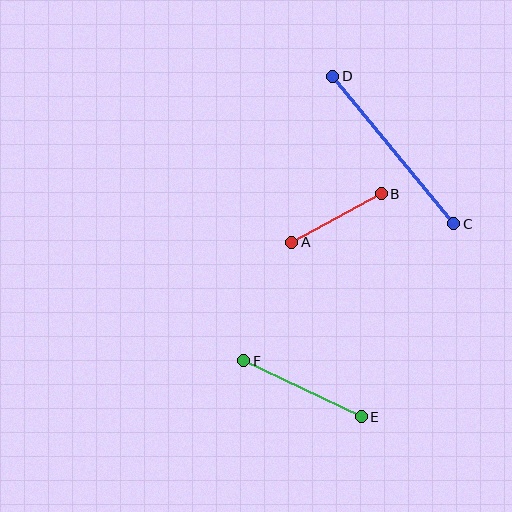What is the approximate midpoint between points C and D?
The midpoint is at approximately (393, 150) pixels.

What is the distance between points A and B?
The distance is approximately 101 pixels.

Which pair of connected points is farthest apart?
Points C and D are farthest apart.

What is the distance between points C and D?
The distance is approximately 191 pixels.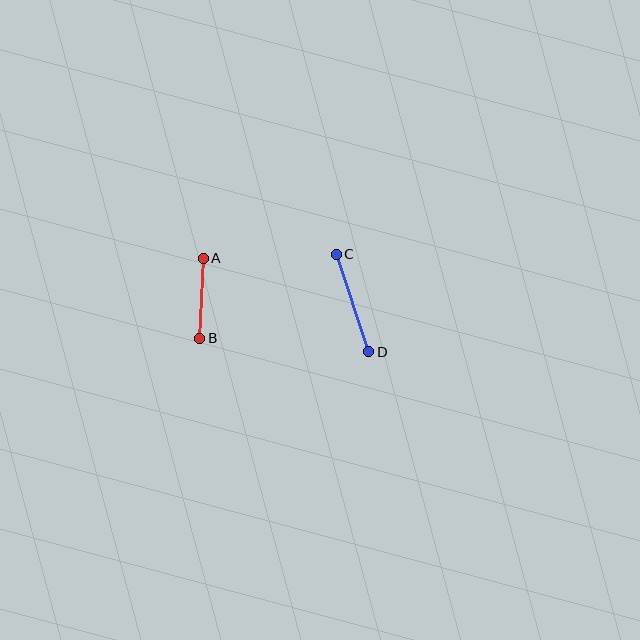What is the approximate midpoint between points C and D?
The midpoint is at approximately (352, 303) pixels.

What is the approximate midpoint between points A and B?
The midpoint is at approximately (201, 298) pixels.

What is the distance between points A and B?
The distance is approximately 80 pixels.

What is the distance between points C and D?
The distance is approximately 102 pixels.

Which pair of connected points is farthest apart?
Points C and D are farthest apart.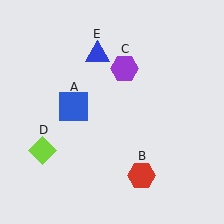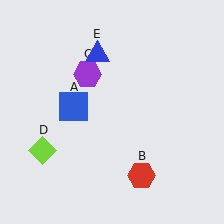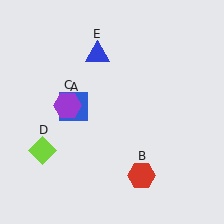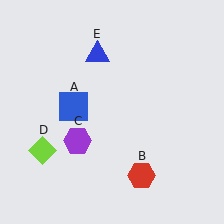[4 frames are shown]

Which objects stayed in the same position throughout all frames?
Blue square (object A) and red hexagon (object B) and lime diamond (object D) and blue triangle (object E) remained stationary.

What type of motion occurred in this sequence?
The purple hexagon (object C) rotated counterclockwise around the center of the scene.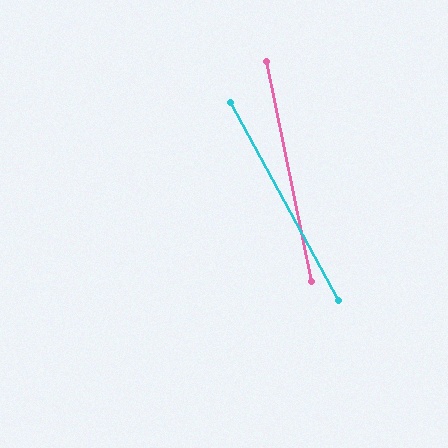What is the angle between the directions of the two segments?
Approximately 17 degrees.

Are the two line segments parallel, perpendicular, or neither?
Neither parallel nor perpendicular — they differ by about 17°.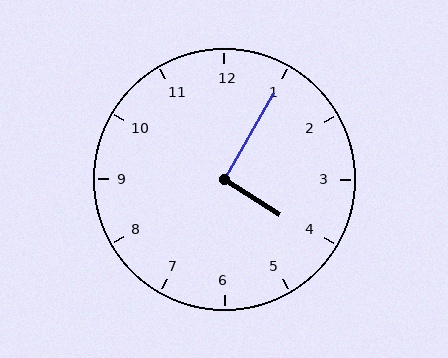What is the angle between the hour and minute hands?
Approximately 92 degrees.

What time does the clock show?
4:05.